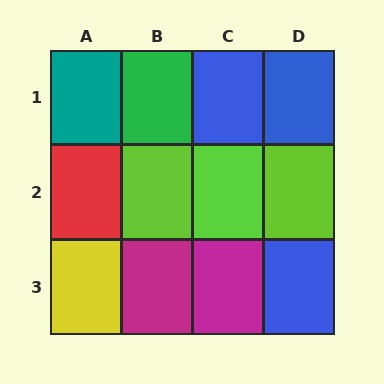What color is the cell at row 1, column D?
Blue.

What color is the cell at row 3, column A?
Yellow.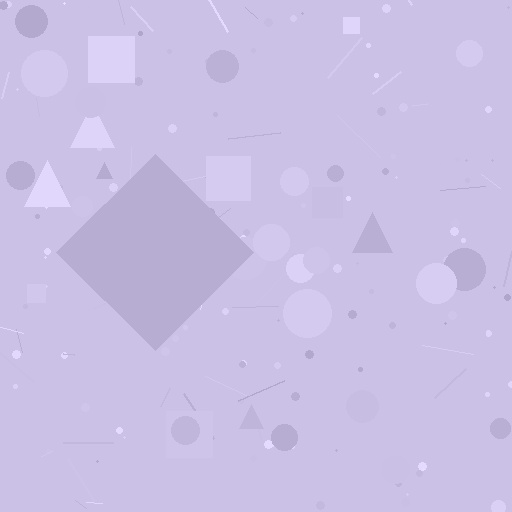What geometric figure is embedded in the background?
A diamond is embedded in the background.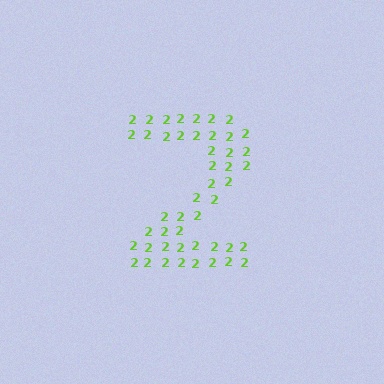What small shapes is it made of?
It is made of small digit 2's.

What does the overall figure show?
The overall figure shows the digit 2.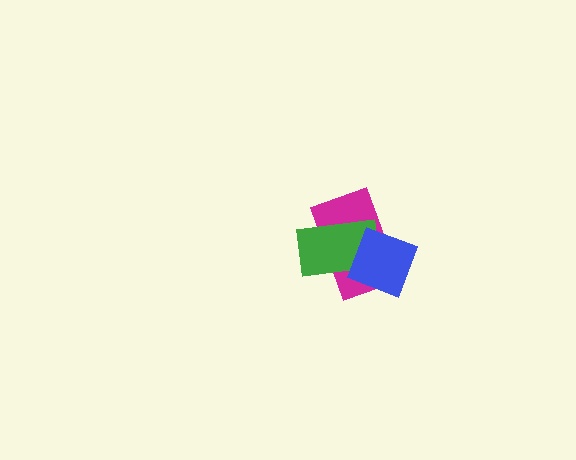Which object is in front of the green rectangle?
The blue square is in front of the green rectangle.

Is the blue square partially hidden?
No, no other shape covers it.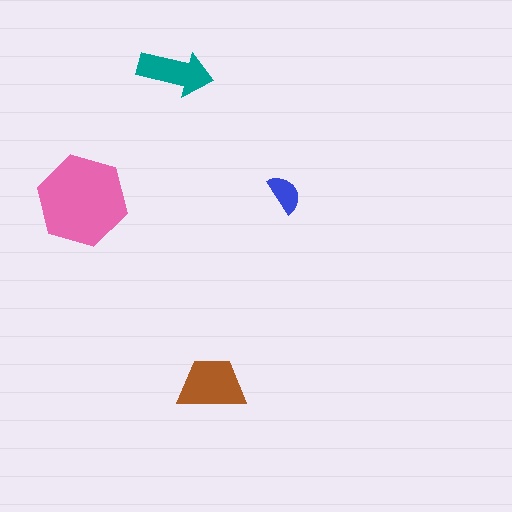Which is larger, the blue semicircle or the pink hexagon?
The pink hexagon.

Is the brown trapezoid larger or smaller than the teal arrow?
Larger.